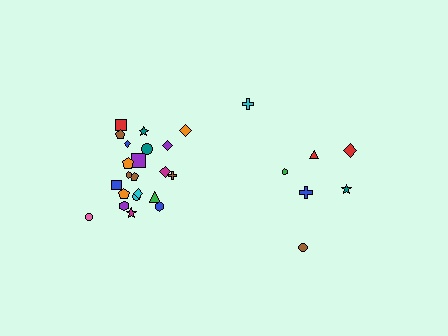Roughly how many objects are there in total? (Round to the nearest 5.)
Roughly 30 objects in total.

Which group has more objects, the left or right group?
The left group.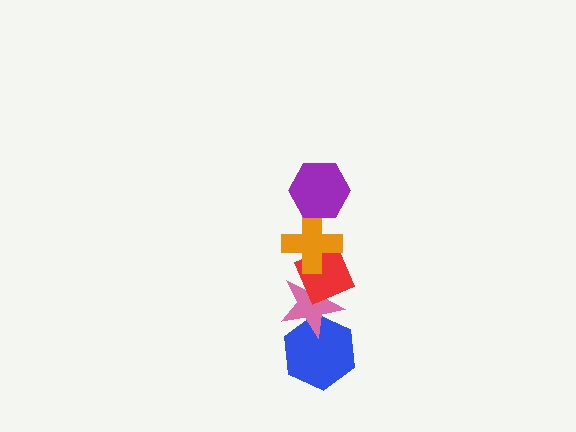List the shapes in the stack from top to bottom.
From top to bottom: the purple hexagon, the orange cross, the red diamond, the pink star, the blue hexagon.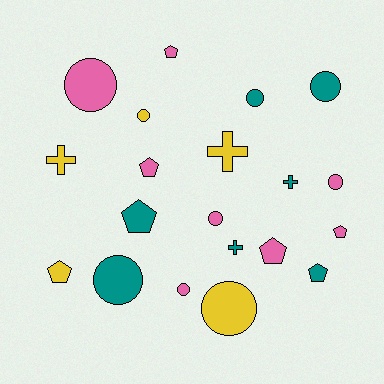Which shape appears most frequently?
Circle, with 9 objects.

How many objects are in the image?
There are 20 objects.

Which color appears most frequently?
Pink, with 8 objects.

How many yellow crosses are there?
There are 2 yellow crosses.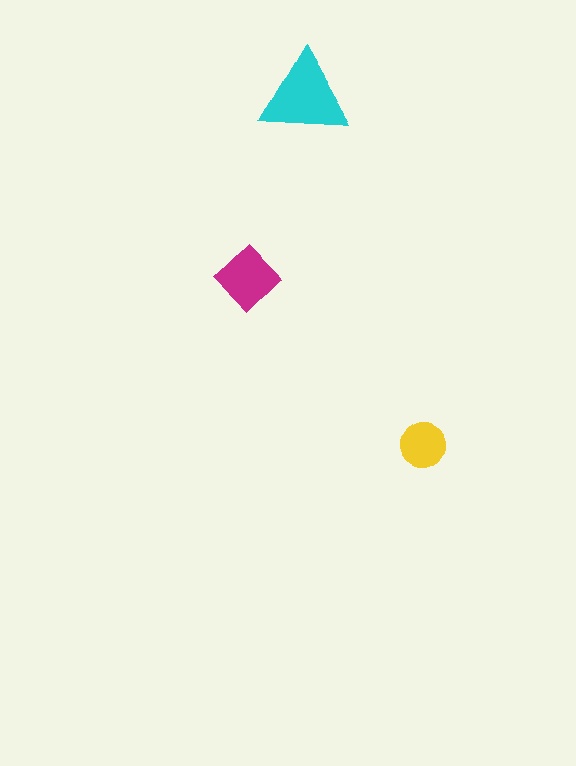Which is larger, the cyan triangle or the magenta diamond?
The cyan triangle.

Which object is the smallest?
The yellow circle.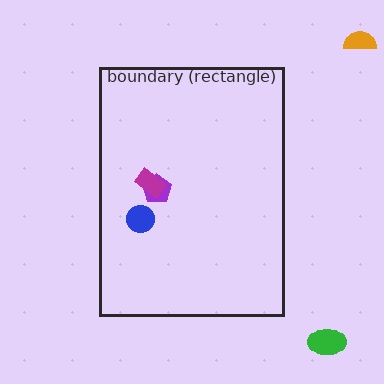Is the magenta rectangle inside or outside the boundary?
Inside.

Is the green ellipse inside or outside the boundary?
Outside.